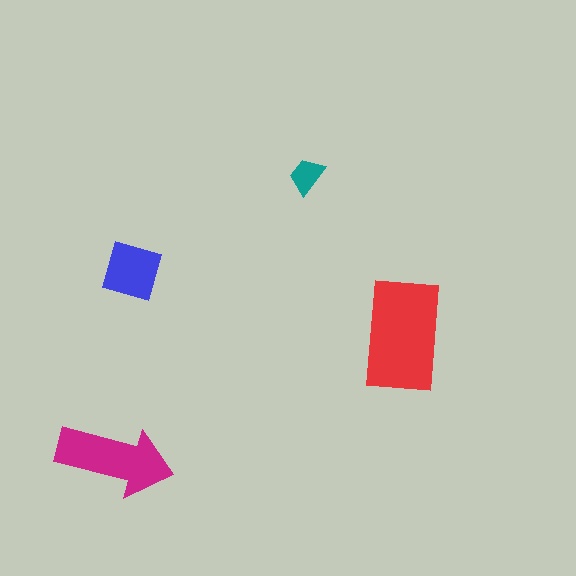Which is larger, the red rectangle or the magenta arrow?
The red rectangle.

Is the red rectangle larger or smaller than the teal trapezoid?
Larger.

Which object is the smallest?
The teal trapezoid.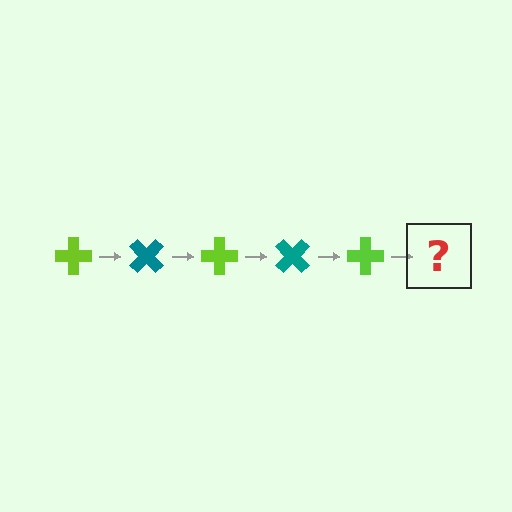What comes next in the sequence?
The next element should be a teal cross, rotated 225 degrees from the start.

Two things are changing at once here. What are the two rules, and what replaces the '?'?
The two rules are that it rotates 45 degrees each step and the color cycles through lime and teal. The '?' should be a teal cross, rotated 225 degrees from the start.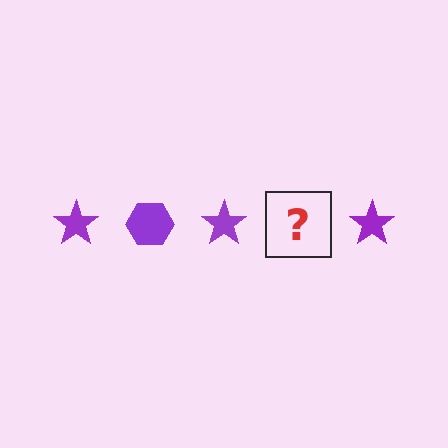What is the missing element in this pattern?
The missing element is a purple hexagon.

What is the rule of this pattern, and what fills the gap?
The rule is that the pattern cycles through star, hexagon shapes in purple. The gap should be filled with a purple hexagon.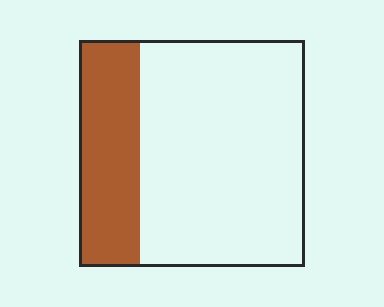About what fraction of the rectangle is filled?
About one quarter (1/4).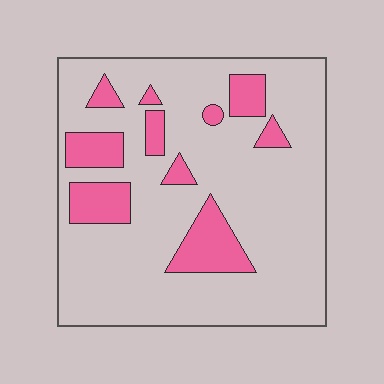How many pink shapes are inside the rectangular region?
10.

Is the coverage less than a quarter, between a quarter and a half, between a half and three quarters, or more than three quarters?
Less than a quarter.